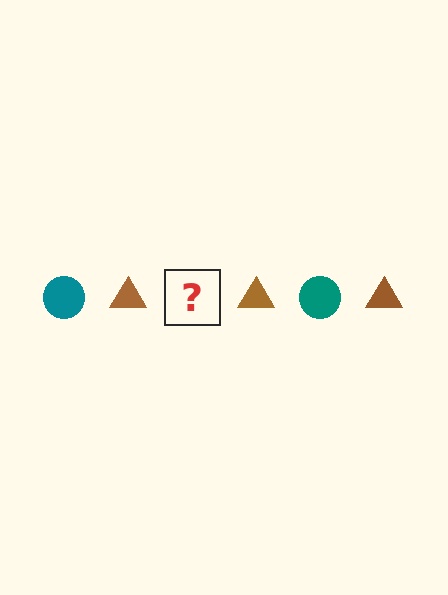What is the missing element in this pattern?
The missing element is a teal circle.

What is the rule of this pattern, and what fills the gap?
The rule is that the pattern alternates between teal circle and brown triangle. The gap should be filled with a teal circle.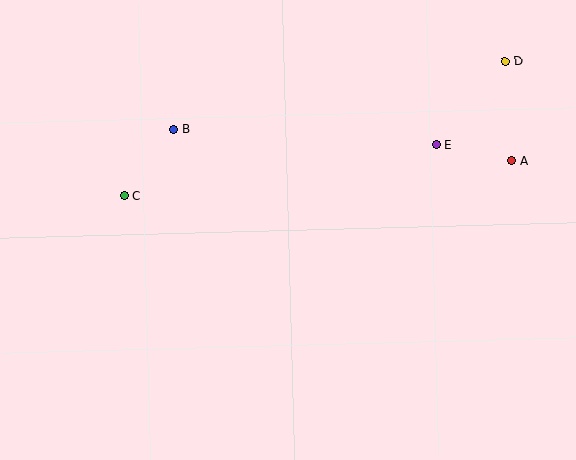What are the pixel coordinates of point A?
Point A is at (512, 161).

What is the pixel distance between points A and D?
The distance between A and D is 100 pixels.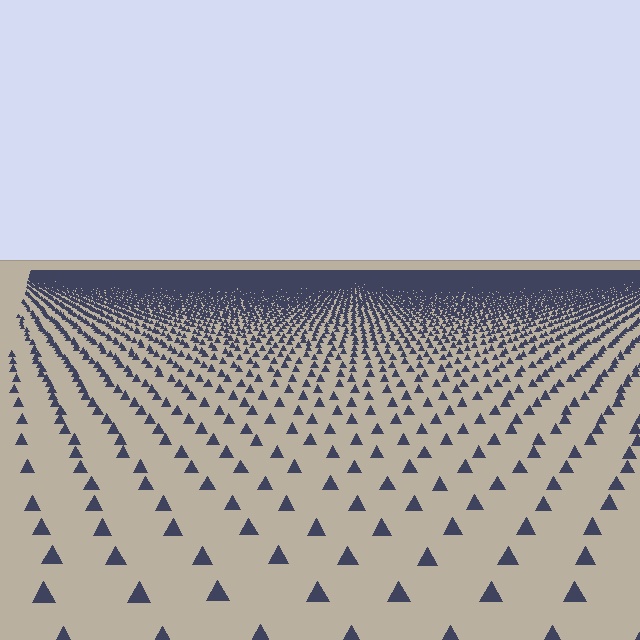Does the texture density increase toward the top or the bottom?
Density increases toward the top.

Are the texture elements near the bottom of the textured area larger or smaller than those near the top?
Larger. Near the bottom, elements are closer to the viewer and appear at a bigger on-screen size.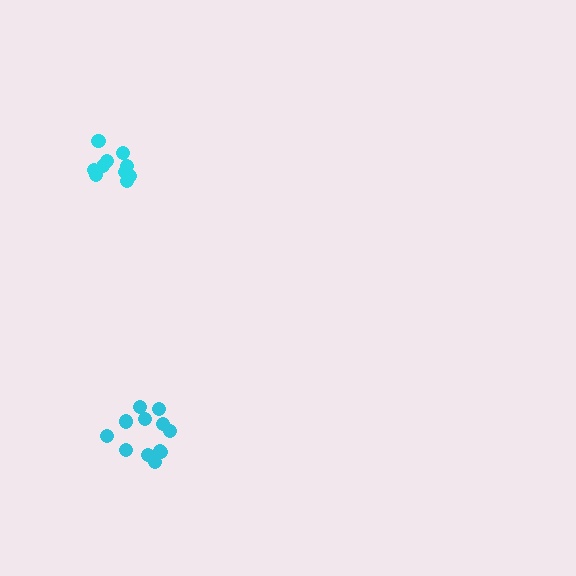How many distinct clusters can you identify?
There are 2 distinct clusters.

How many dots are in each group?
Group 1: 10 dots, Group 2: 12 dots (22 total).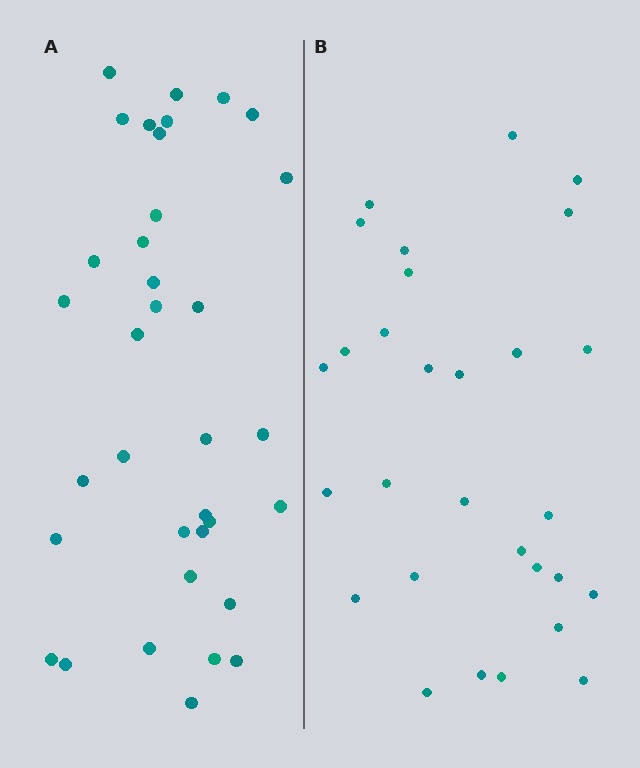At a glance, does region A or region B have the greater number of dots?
Region A (the left region) has more dots.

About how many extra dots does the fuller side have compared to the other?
Region A has about 6 more dots than region B.